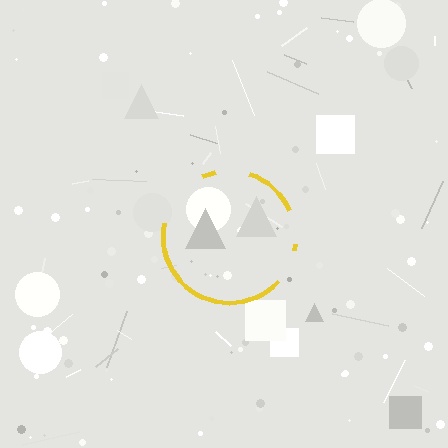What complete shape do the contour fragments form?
The contour fragments form a circle.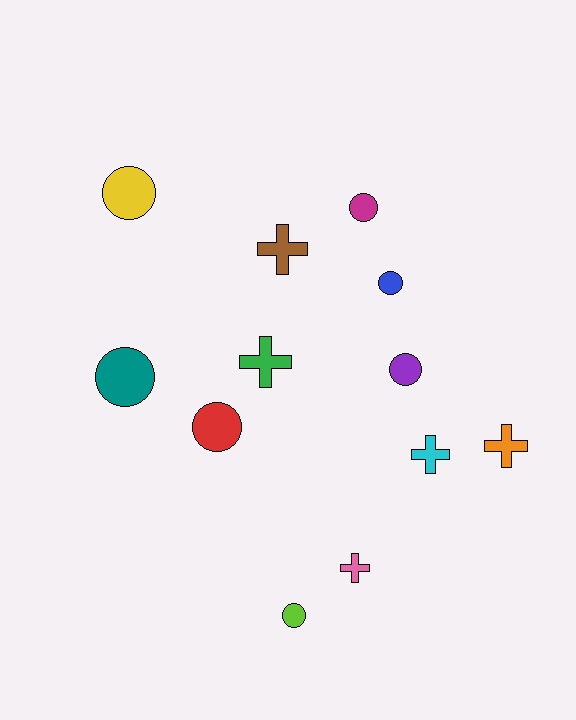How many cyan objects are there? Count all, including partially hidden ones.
There is 1 cyan object.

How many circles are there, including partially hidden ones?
There are 7 circles.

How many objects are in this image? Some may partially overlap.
There are 12 objects.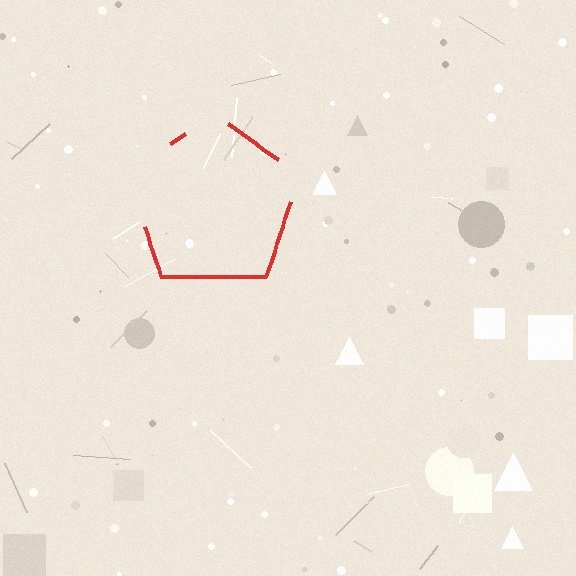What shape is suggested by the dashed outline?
The dashed outline suggests a pentagon.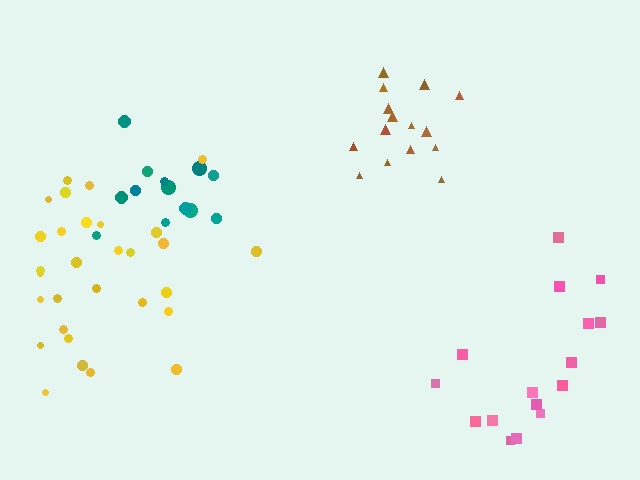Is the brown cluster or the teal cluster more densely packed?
Brown.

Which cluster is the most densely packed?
Brown.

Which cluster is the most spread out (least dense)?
Pink.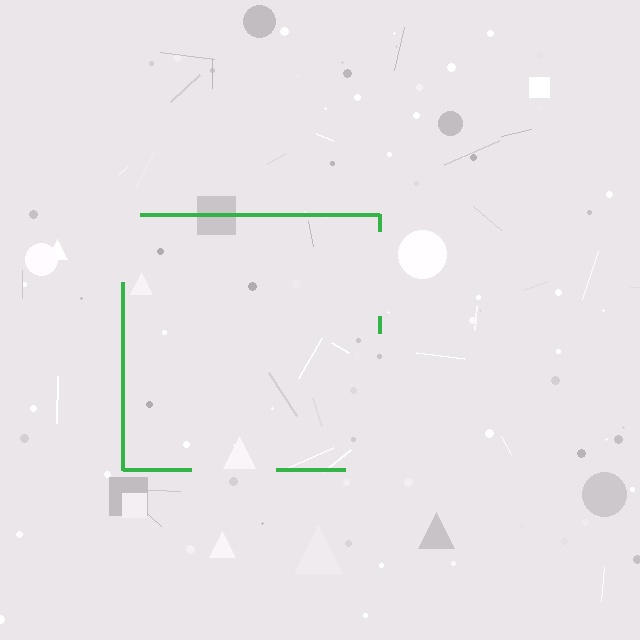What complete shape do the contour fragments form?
The contour fragments form a square.